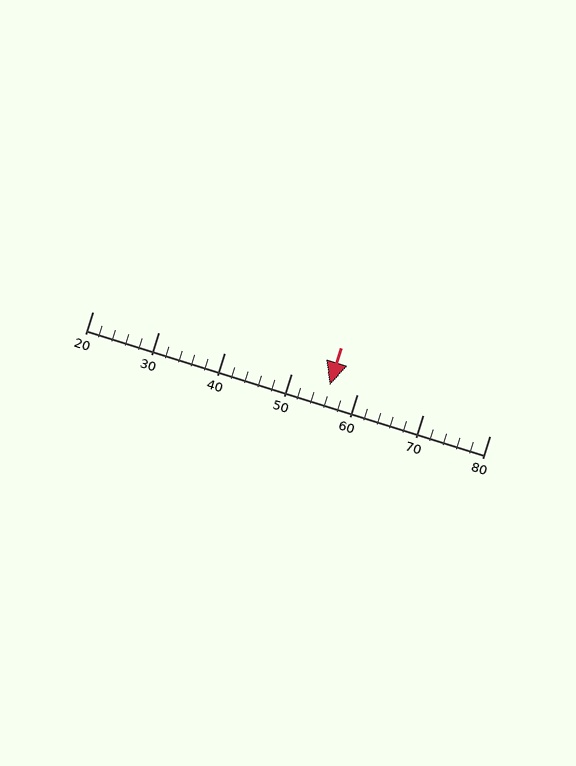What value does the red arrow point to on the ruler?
The red arrow points to approximately 56.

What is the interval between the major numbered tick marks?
The major tick marks are spaced 10 units apart.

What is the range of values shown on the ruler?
The ruler shows values from 20 to 80.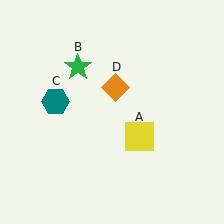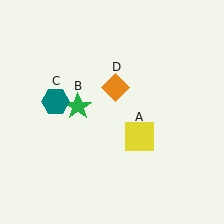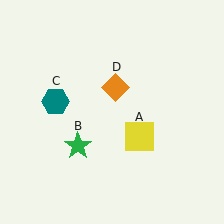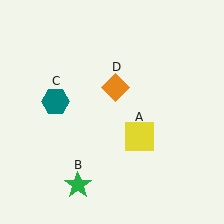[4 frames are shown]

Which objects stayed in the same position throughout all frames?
Yellow square (object A) and teal hexagon (object C) and orange diamond (object D) remained stationary.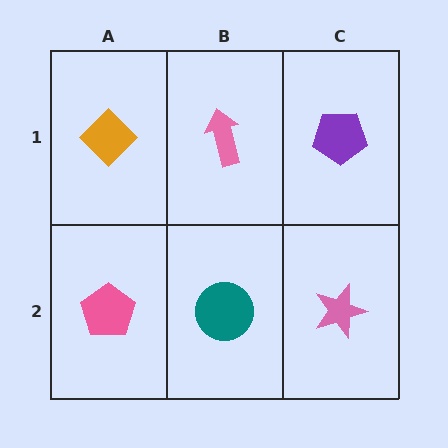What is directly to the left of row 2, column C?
A teal circle.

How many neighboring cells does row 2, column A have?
2.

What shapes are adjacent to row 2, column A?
An orange diamond (row 1, column A), a teal circle (row 2, column B).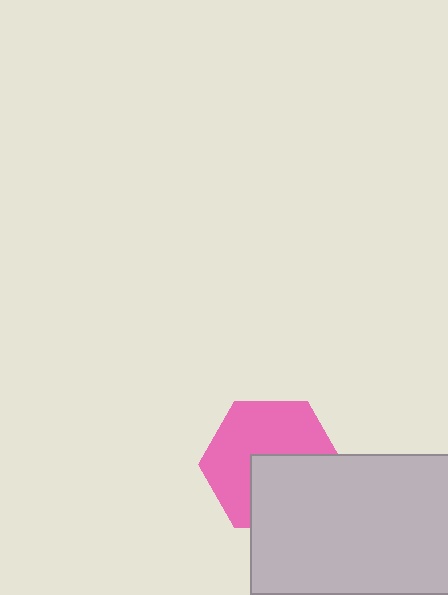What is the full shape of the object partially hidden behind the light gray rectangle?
The partially hidden object is a pink hexagon.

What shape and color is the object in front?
The object in front is a light gray rectangle.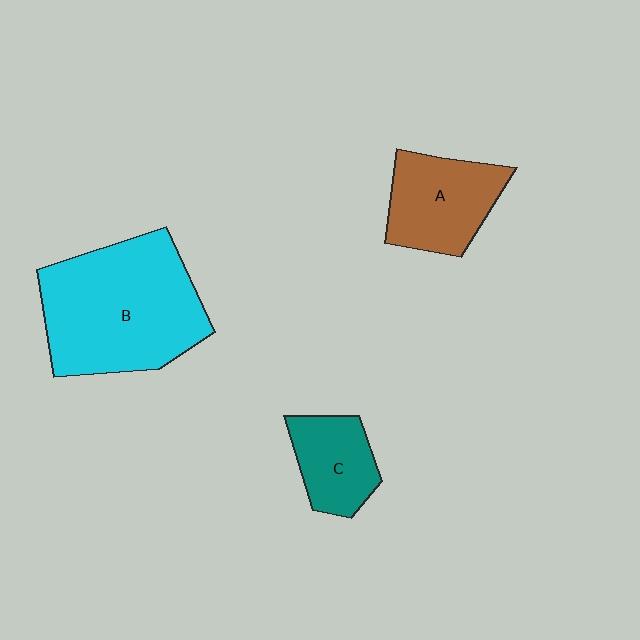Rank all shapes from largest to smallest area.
From largest to smallest: B (cyan), A (brown), C (teal).